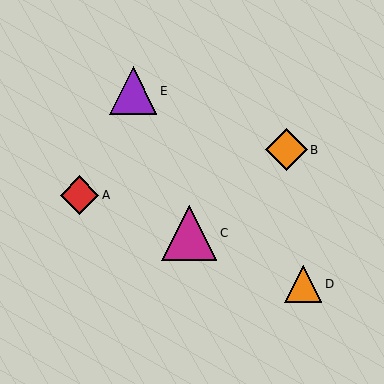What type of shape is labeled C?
Shape C is a magenta triangle.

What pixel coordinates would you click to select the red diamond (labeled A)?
Click at (80, 195) to select the red diamond A.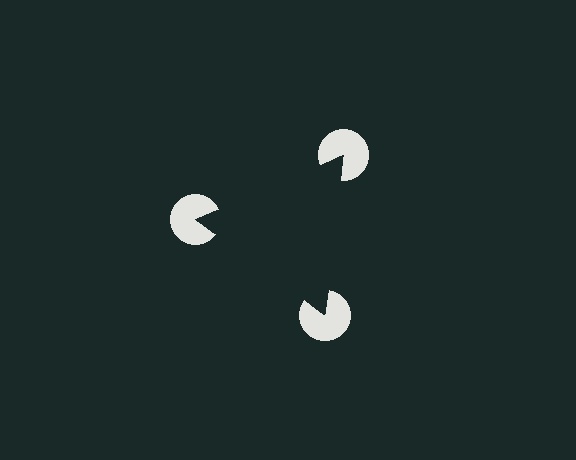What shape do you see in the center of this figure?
An illusory triangle — its edges are inferred from the aligned wedge cuts in the pac-man discs, not physically drawn.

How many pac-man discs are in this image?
There are 3 — one at each vertex of the illusory triangle.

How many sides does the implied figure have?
3 sides.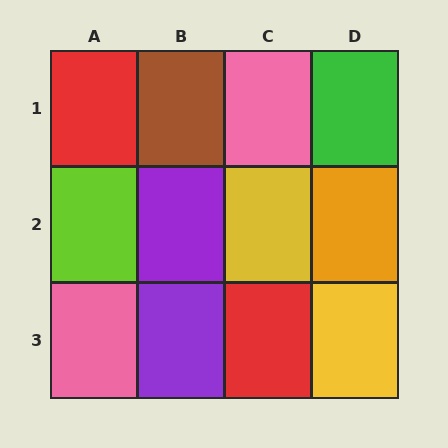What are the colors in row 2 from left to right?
Lime, purple, yellow, orange.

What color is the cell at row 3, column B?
Purple.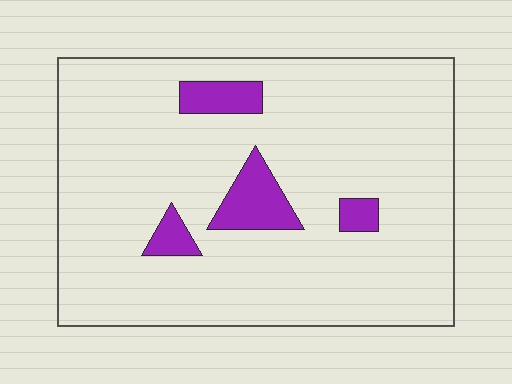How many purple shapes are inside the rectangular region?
4.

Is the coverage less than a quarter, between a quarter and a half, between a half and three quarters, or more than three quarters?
Less than a quarter.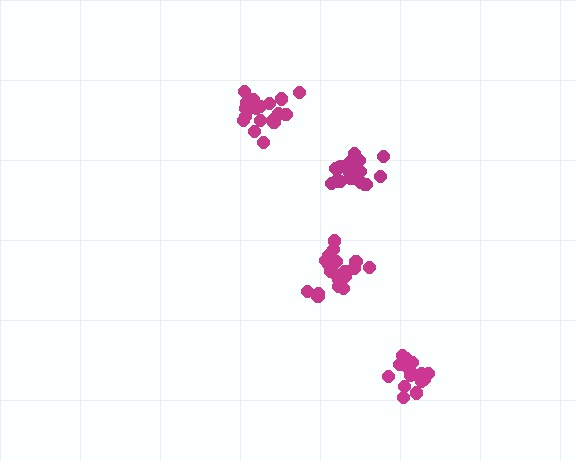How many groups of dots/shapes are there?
There are 4 groups.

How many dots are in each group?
Group 1: 20 dots, Group 2: 17 dots, Group 3: 20 dots, Group 4: 21 dots (78 total).